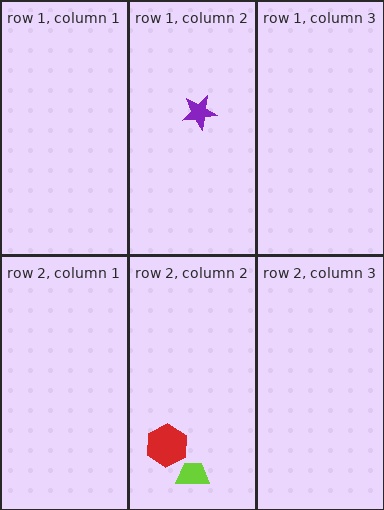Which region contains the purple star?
The row 1, column 2 region.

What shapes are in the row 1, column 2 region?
The purple star.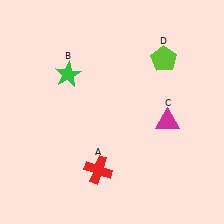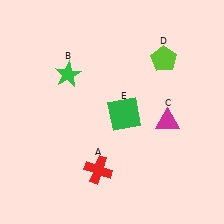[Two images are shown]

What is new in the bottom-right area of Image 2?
A green square (E) was added in the bottom-right area of Image 2.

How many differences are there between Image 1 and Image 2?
There is 1 difference between the two images.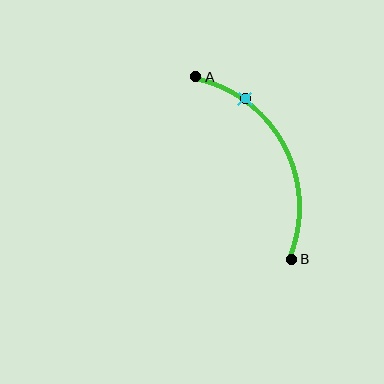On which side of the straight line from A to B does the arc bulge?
The arc bulges to the right of the straight line connecting A and B.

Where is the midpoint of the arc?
The arc midpoint is the point on the curve farthest from the straight line joining A and B. It sits to the right of that line.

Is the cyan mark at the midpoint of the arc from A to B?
No. The cyan mark lies on the arc but is closer to endpoint A. The arc midpoint would be at the point on the curve equidistant along the arc from both A and B.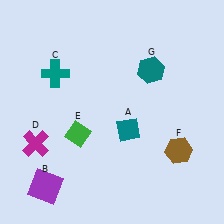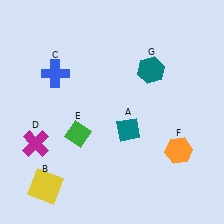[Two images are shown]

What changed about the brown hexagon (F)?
In Image 1, F is brown. In Image 2, it changed to orange.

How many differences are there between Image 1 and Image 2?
There are 3 differences between the two images.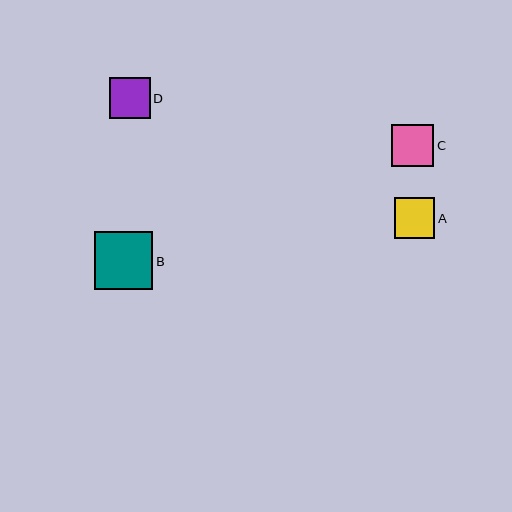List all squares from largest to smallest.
From largest to smallest: B, C, D, A.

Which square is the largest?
Square B is the largest with a size of approximately 58 pixels.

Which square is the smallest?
Square A is the smallest with a size of approximately 40 pixels.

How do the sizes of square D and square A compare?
Square D and square A are approximately the same size.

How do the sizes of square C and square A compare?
Square C and square A are approximately the same size.